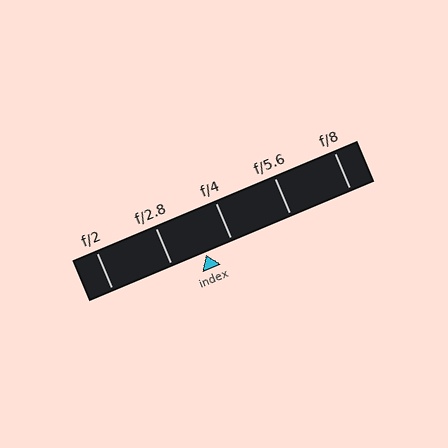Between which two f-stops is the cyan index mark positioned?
The index mark is between f/2.8 and f/4.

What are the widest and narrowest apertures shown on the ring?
The widest aperture shown is f/2 and the narrowest is f/8.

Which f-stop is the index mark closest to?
The index mark is closest to f/4.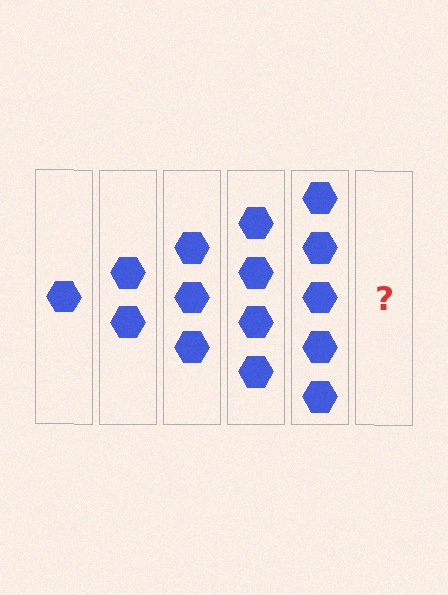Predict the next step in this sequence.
The next step is 6 hexagons.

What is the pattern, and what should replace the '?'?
The pattern is that each step adds one more hexagon. The '?' should be 6 hexagons.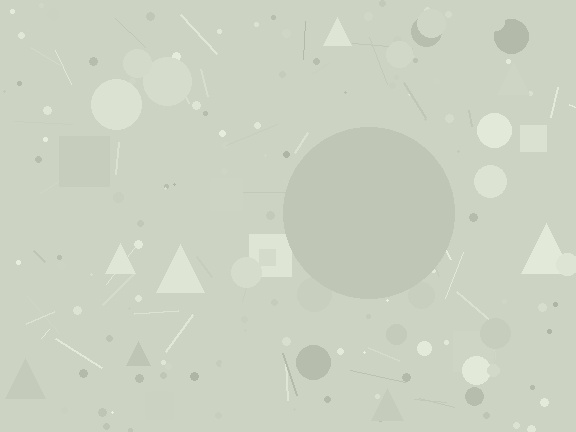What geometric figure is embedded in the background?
A circle is embedded in the background.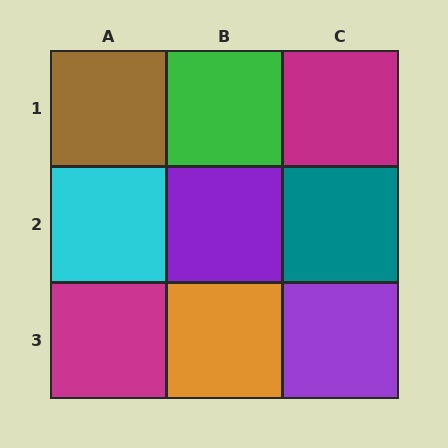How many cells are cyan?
1 cell is cyan.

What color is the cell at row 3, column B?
Orange.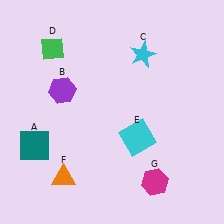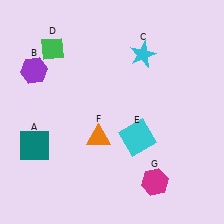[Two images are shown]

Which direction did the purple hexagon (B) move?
The purple hexagon (B) moved left.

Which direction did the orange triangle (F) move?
The orange triangle (F) moved up.